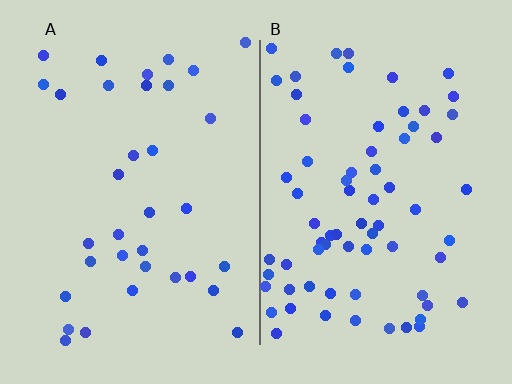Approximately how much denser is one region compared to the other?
Approximately 2.0× — region B over region A.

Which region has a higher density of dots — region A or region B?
B (the right).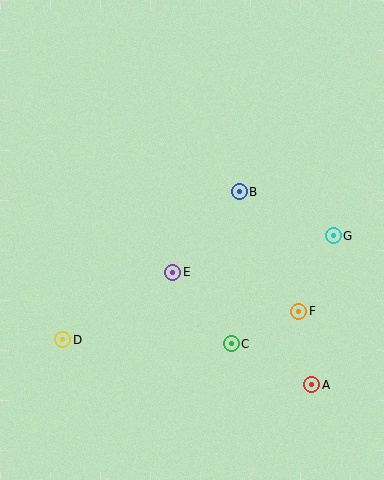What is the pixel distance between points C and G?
The distance between C and G is 149 pixels.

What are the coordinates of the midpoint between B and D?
The midpoint between B and D is at (151, 266).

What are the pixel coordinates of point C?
Point C is at (231, 344).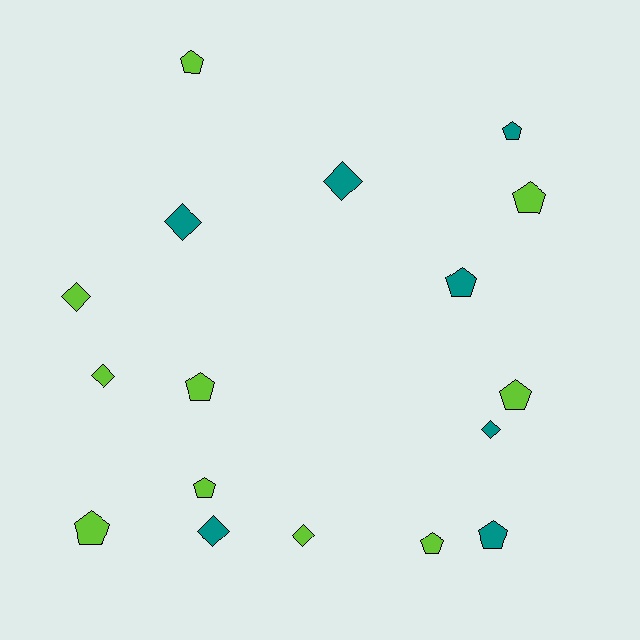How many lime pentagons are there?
There are 7 lime pentagons.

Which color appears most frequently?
Lime, with 10 objects.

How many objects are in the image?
There are 17 objects.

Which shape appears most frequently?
Pentagon, with 10 objects.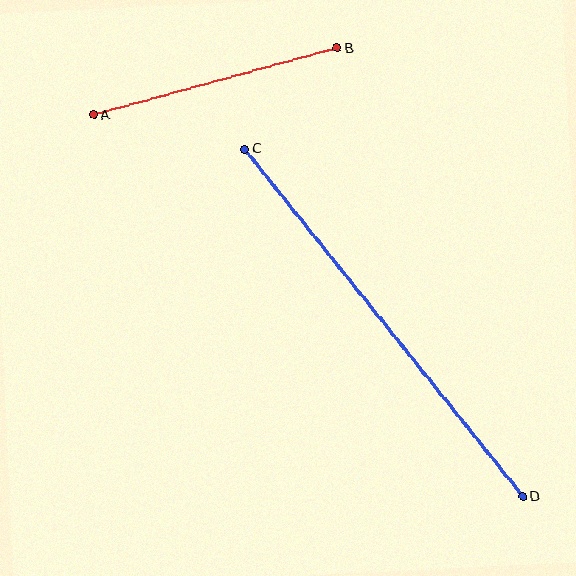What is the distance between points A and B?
The distance is approximately 253 pixels.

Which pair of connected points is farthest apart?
Points C and D are farthest apart.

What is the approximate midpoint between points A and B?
The midpoint is at approximately (216, 82) pixels.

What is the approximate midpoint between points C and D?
The midpoint is at approximately (384, 323) pixels.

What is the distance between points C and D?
The distance is approximately 445 pixels.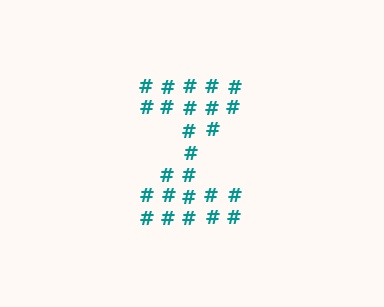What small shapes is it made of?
It is made of small hash symbols.